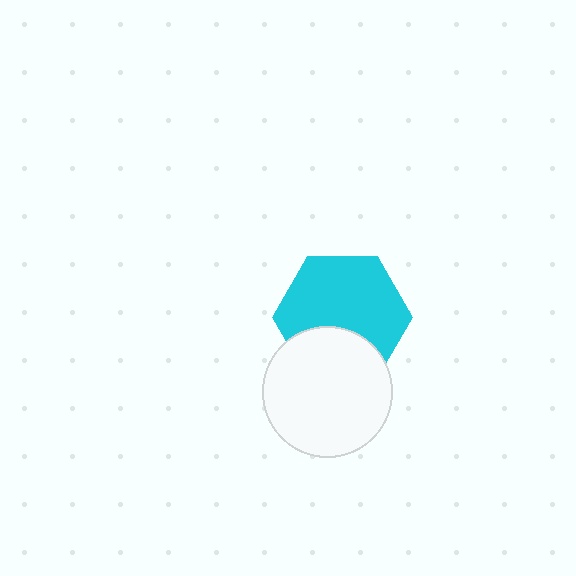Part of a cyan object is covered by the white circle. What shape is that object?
It is a hexagon.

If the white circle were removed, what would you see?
You would see the complete cyan hexagon.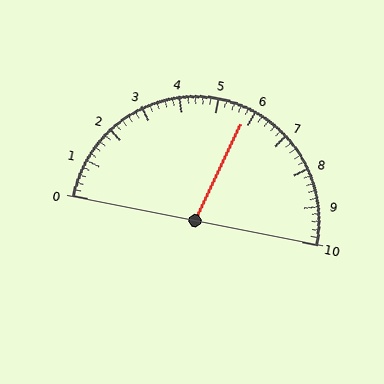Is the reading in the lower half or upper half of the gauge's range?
The reading is in the upper half of the range (0 to 10).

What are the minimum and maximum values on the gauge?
The gauge ranges from 0 to 10.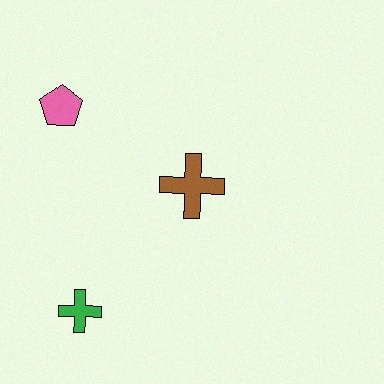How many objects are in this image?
There are 3 objects.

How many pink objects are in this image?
There is 1 pink object.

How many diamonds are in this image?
There are no diamonds.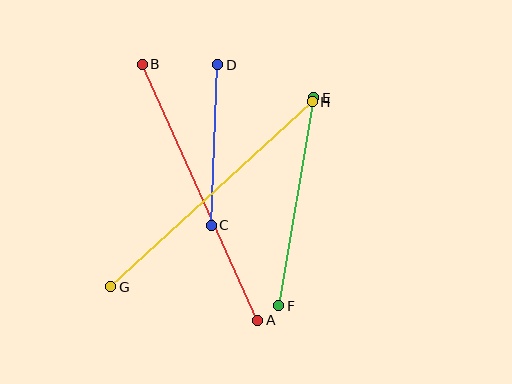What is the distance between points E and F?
The distance is approximately 211 pixels.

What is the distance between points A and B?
The distance is approximately 281 pixels.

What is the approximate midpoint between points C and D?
The midpoint is at approximately (214, 145) pixels.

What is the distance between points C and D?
The distance is approximately 160 pixels.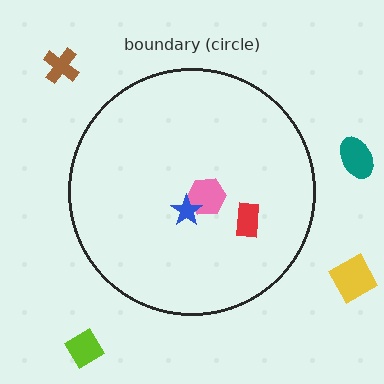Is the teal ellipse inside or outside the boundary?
Outside.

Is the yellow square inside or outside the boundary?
Outside.